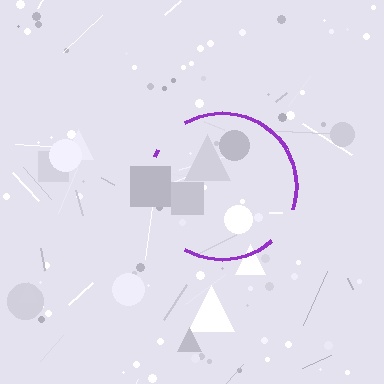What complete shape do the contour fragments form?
The contour fragments form a circle.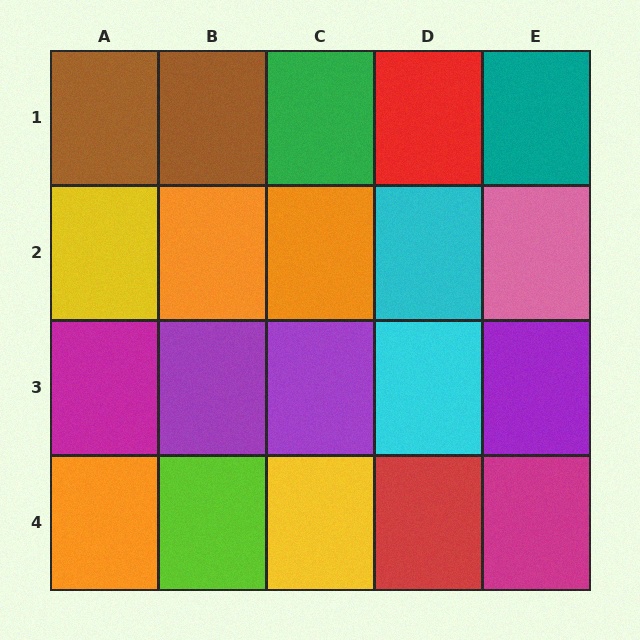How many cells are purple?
3 cells are purple.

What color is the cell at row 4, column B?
Lime.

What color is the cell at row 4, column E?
Magenta.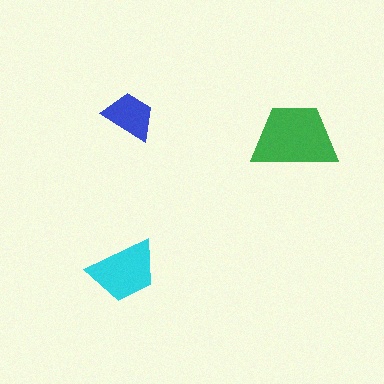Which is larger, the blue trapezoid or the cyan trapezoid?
The cyan one.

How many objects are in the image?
There are 3 objects in the image.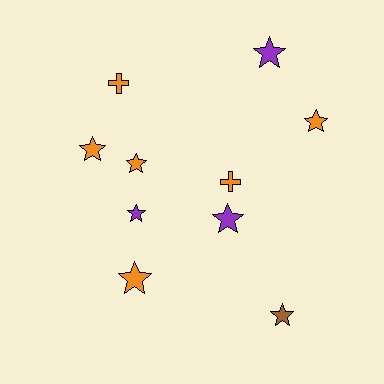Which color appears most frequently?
Orange, with 6 objects.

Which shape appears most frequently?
Star, with 8 objects.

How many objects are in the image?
There are 10 objects.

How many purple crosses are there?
There are no purple crosses.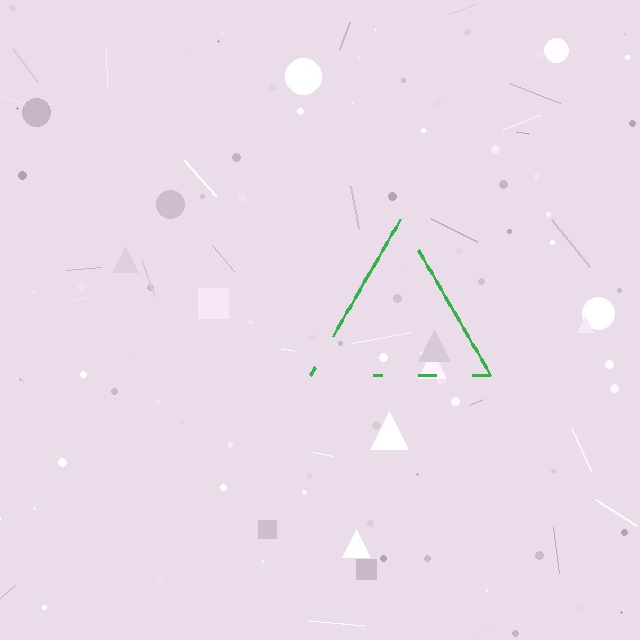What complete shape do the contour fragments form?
The contour fragments form a triangle.